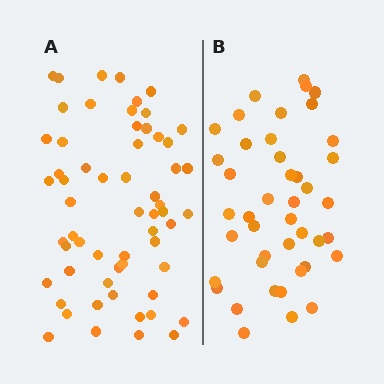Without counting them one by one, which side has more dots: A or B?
Region A (the left region) has more dots.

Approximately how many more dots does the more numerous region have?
Region A has approximately 15 more dots than region B.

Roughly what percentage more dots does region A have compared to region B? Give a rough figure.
About 40% more.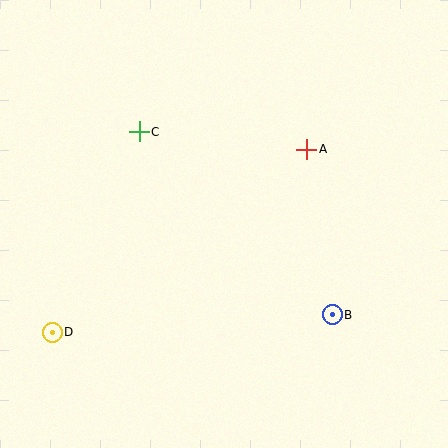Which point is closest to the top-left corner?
Point C is closest to the top-left corner.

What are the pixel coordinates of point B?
Point B is at (332, 315).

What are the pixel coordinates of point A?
Point A is at (307, 149).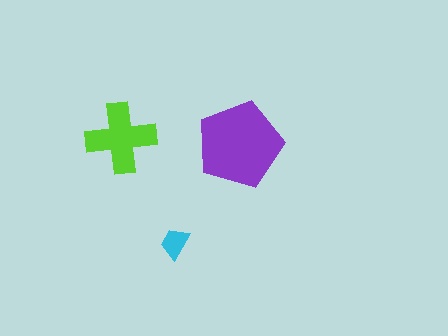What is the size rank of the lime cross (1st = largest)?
2nd.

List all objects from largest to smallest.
The purple pentagon, the lime cross, the cyan trapezoid.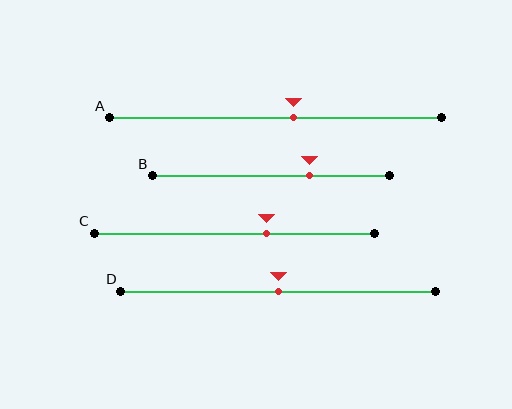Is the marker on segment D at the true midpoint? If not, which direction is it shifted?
Yes, the marker on segment D is at the true midpoint.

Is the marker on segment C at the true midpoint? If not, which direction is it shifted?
No, the marker on segment C is shifted to the right by about 12% of the segment length.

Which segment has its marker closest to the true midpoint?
Segment D has its marker closest to the true midpoint.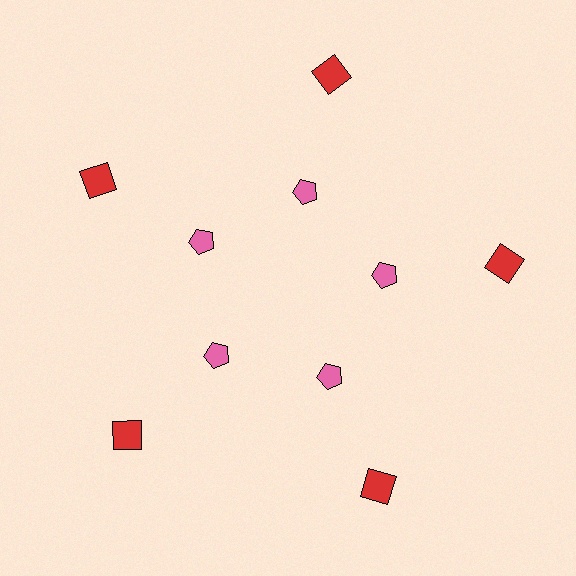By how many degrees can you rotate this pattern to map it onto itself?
The pattern maps onto itself every 72 degrees of rotation.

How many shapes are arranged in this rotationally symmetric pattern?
There are 10 shapes, arranged in 5 groups of 2.